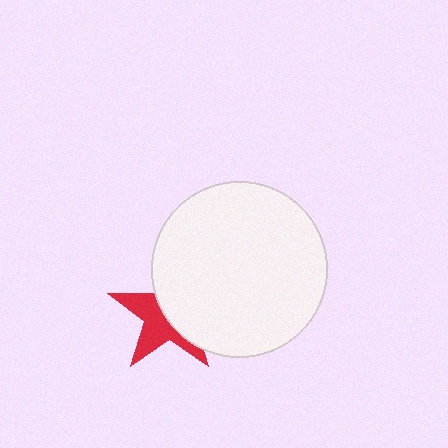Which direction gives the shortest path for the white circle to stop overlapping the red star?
Moving right gives the shortest separation.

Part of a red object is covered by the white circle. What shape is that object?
It is a star.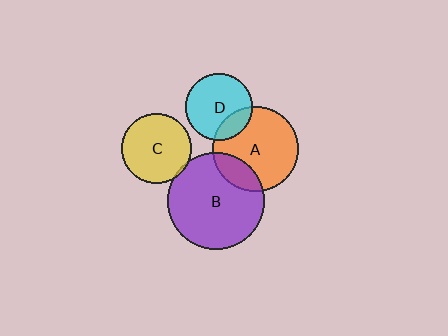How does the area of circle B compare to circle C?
Approximately 1.9 times.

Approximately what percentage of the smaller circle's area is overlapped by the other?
Approximately 5%.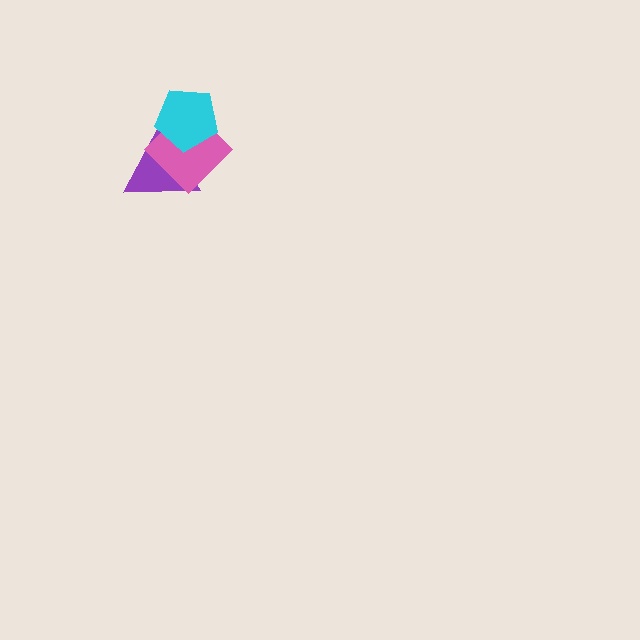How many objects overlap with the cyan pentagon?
2 objects overlap with the cyan pentagon.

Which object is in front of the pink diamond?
The cyan pentagon is in front of the pink diamond.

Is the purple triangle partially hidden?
Yes, it is partially covered by another shape.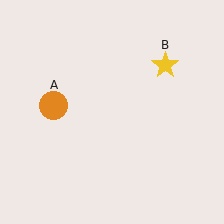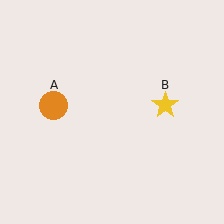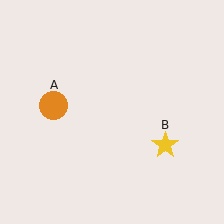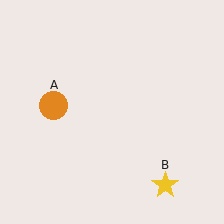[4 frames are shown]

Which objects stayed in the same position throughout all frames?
Orange circle (object A) remained stationary.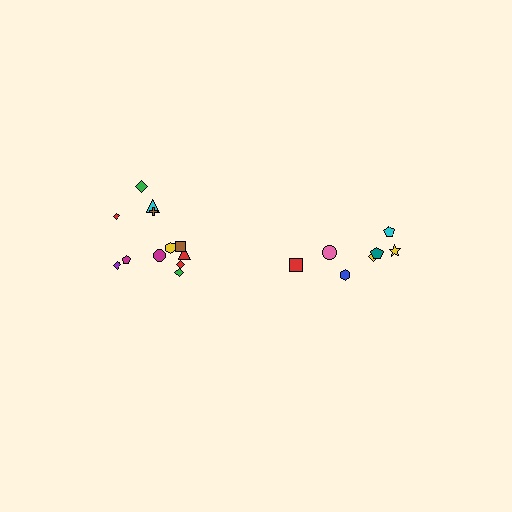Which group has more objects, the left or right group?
The left group.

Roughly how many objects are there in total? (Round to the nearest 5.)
Roughly 20 objects in total.